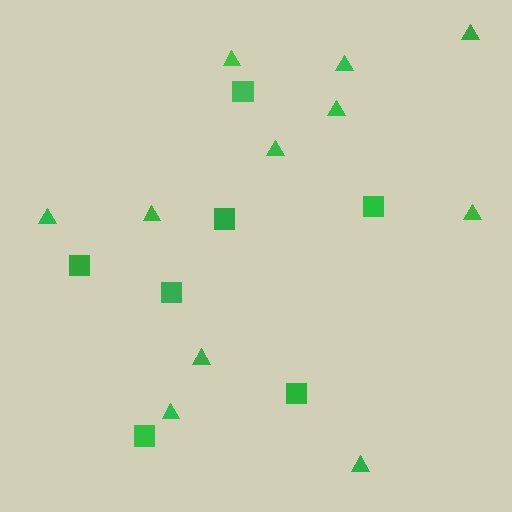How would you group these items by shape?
There are 2 groups: one group of squares (7) and one group of triangles (11).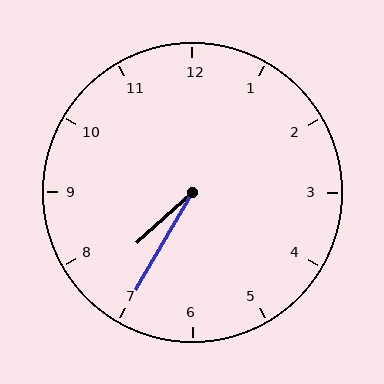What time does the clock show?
7:35.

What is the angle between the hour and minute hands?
Approximately 18 degrees.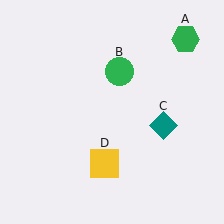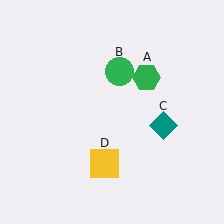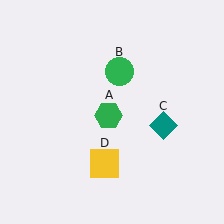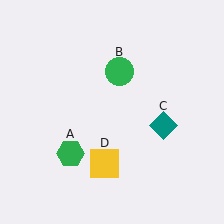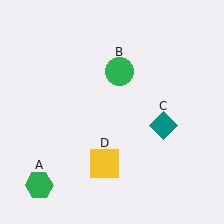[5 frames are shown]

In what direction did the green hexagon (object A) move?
The green hexagon (object A) moved down and to the left.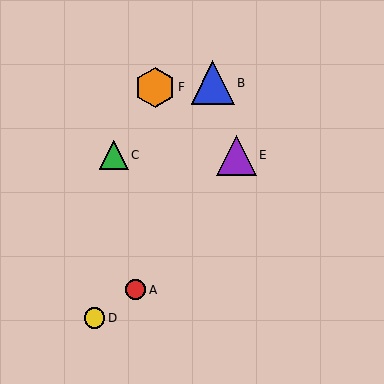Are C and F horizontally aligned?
No, C is at y≈155 and F is at y≈87.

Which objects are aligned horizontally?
Objects C, E are aligned horizontally.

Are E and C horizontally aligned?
Yes, both are at y≈155.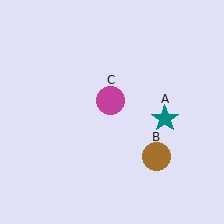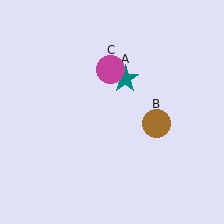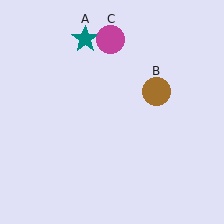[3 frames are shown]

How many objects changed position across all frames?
3 objects changed position: teal star (object A), brown circle (object B), magenta circle (object C).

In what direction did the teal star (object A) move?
The teal star (object A) moved up and to the left.